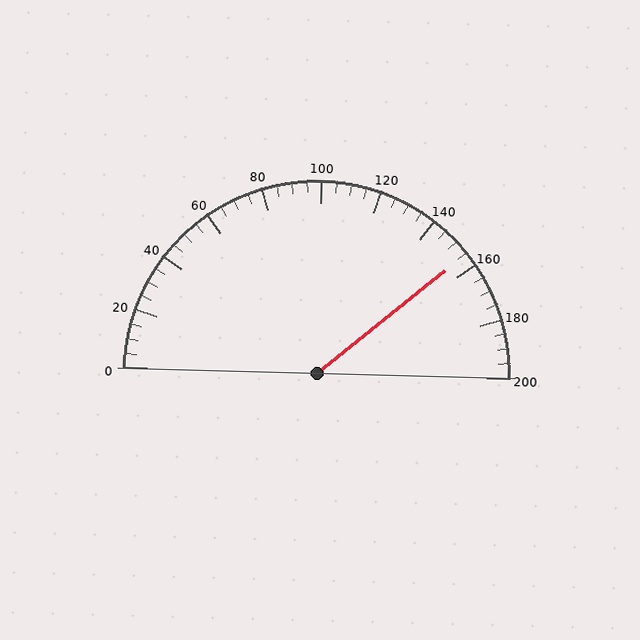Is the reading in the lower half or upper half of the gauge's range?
The reading is in the upper half of the range (0 to 200).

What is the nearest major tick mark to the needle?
The nearest major tick mark is 160.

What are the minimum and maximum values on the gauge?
The gauge ranges from 0 to 200.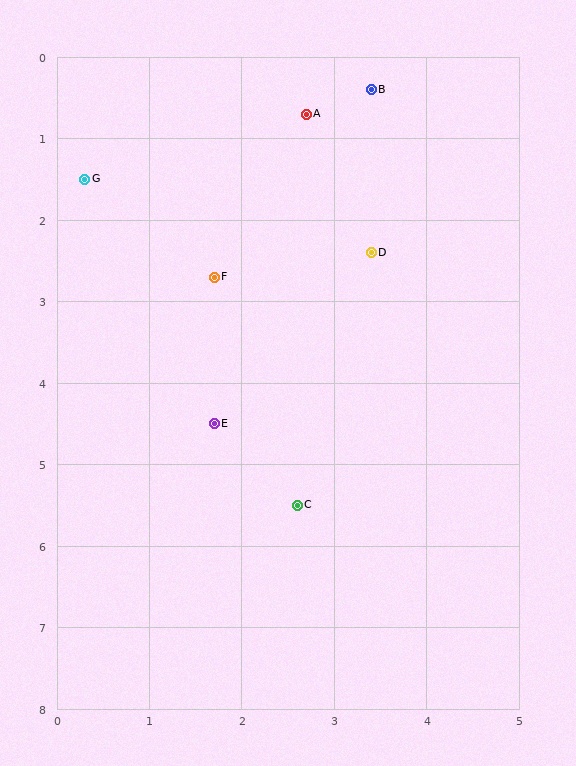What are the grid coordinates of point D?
Point D is at approximately (3.4, 2.4).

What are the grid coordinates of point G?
Point G is at approximately (0.3, 1.5).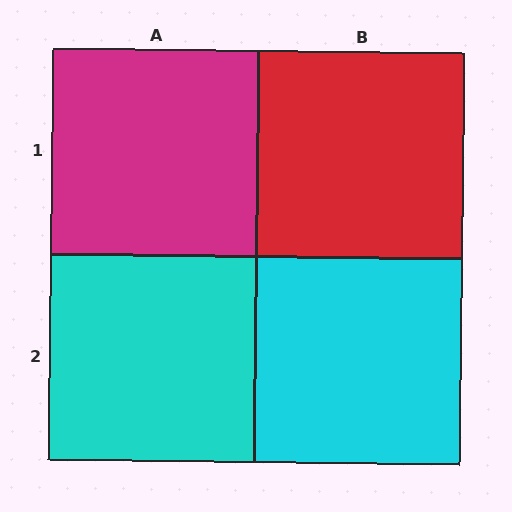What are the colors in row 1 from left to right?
Magenta, red.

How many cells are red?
1 cell is red.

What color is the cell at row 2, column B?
Cyan.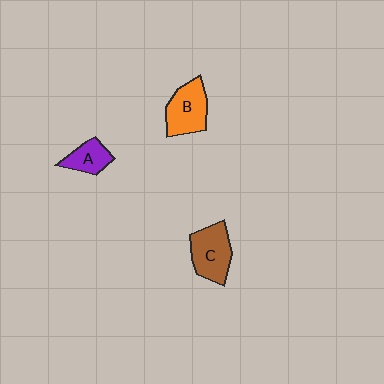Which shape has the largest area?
Shape C (brown).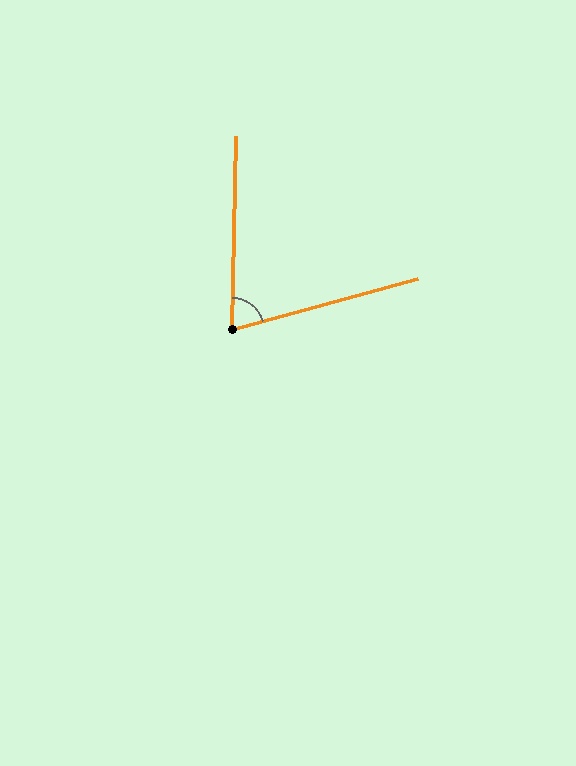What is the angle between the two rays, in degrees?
Approximately 73 degrees.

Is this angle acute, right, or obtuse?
It is acute.